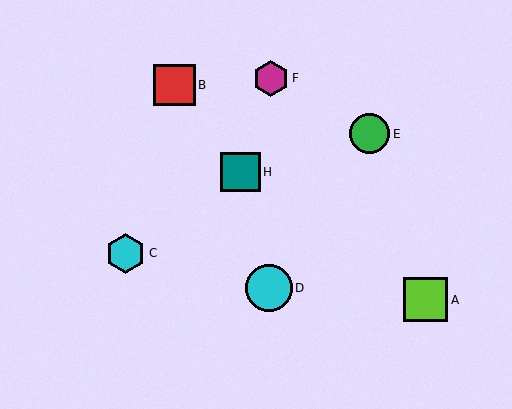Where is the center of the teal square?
The center of the teal square is at (241, 172).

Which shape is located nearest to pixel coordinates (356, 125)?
The green circle (labeled E) at (370, 134) is nearest to that location.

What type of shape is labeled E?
Shape E is a green circle.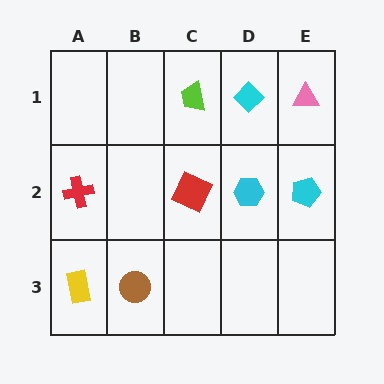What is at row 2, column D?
A cyan hexagon.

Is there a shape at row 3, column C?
No, that cell is empty.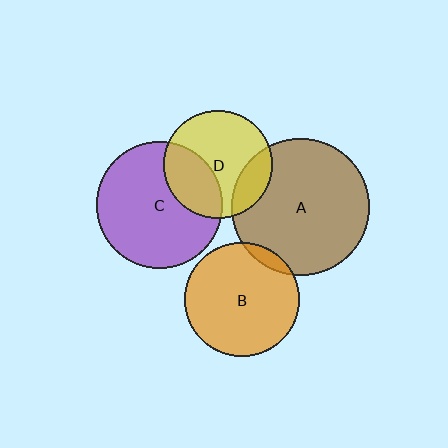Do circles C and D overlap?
Yes.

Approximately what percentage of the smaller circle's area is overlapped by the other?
Approximately 35%.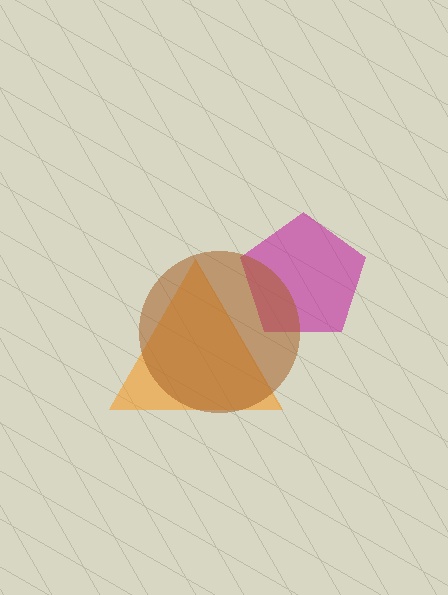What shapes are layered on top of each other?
The layered shapes are: a magenta pentagon, an orange triangle, a brown circle.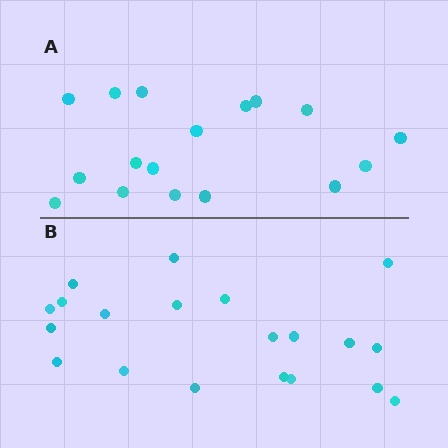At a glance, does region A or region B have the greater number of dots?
Region B (the bottom region) has more dots.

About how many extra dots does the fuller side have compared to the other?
Region B has just a few more — roughly 2 or 3 more dots than region A.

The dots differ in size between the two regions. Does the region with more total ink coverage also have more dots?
No. Region A has more total ink coverage because its dots are larger, but region B actually contains more individual dots. Total area can be misleading — the number of items is what matters here.